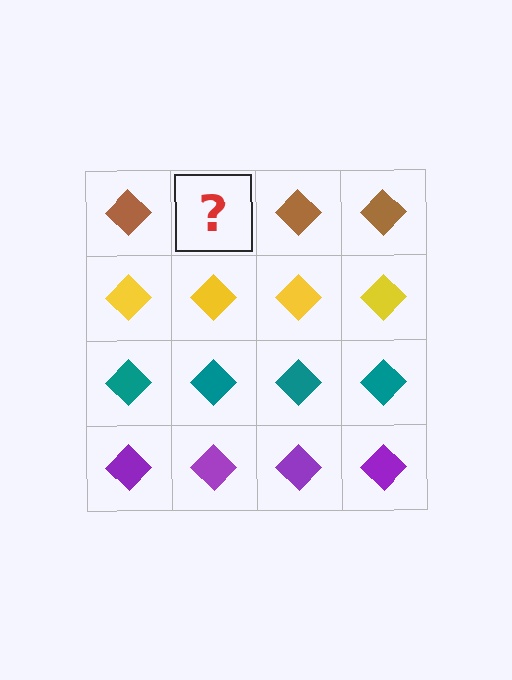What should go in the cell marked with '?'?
The missing cell should contain a brown diamond.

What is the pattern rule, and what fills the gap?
The rule is that each row has a consistent color. The gap should be filled with a brown diamond.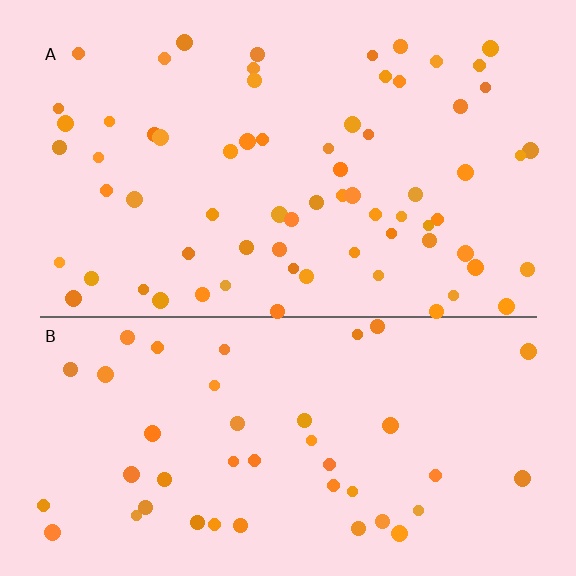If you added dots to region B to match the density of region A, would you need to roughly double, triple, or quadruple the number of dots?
Approximately double.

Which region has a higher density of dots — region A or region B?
A (the top).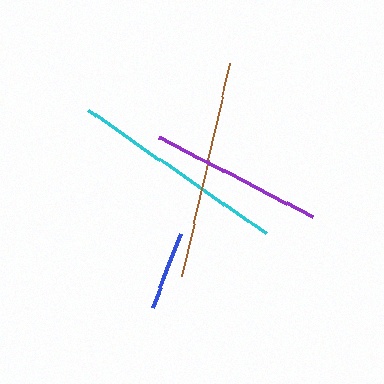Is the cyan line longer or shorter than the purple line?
The cyan line is longer than the purple line.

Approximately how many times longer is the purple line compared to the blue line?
The purple line is approximately 2.2 times the length of the blue line.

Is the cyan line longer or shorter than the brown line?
The brown line is longer than the cyan line.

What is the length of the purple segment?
The purple segment is approximately 174 pixels long.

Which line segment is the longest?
The brown line is the longest at approximately 219 pixels.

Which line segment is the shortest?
The blue line is the shortest at approximately 79 pixels.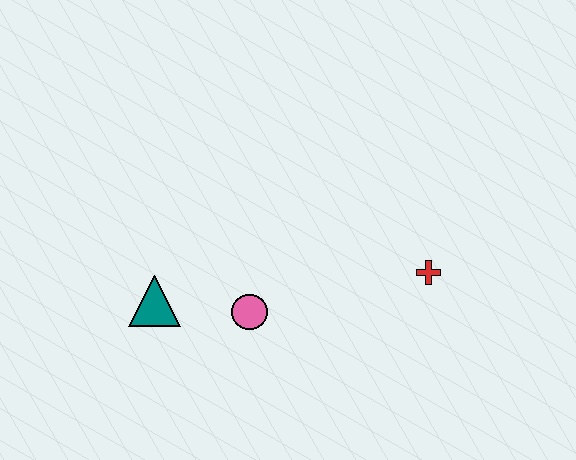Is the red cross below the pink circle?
No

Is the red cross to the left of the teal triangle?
No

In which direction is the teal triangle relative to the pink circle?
The teal triangle is to the left of the pink circle.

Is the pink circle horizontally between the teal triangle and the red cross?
Yes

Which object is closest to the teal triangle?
The pink circle is closest to the teal triangle.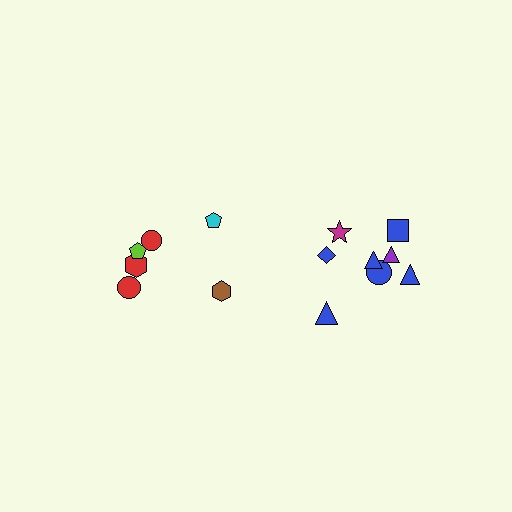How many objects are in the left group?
There are 6 objects.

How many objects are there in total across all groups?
There are 14 objects.